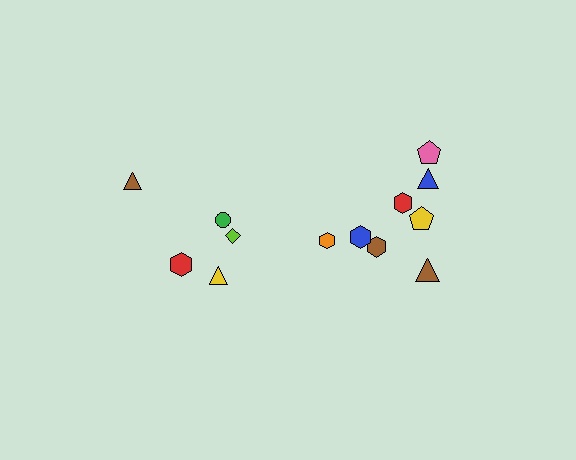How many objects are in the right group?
There are 8 objects.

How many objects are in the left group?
There are 5 objects.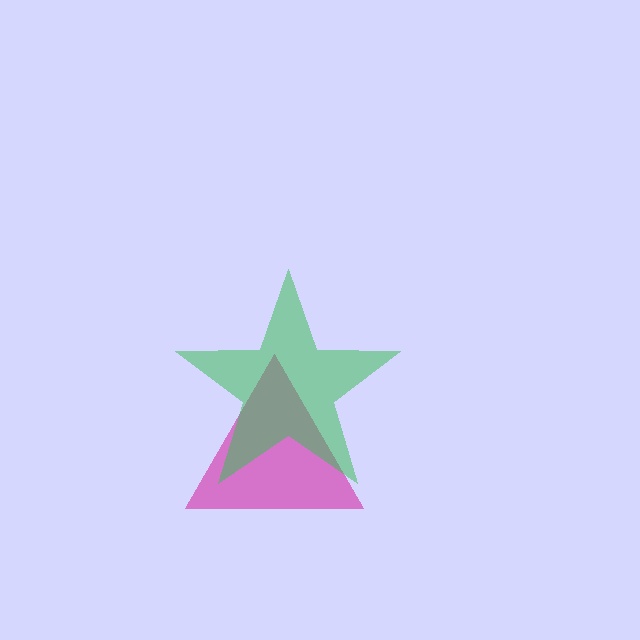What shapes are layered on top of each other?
The layered shapes are: a magenta triangle, a green star.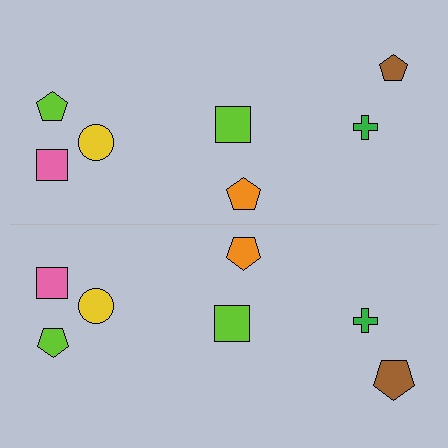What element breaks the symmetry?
The brown pentagon on the bottom side has a different size than its mirror counterpart.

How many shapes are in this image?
There are 14 shapes in this image.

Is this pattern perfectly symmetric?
No, the pattern is not perfectly symmetric. The brown pentagon on the bottom side has a different size than its mirror counterpart.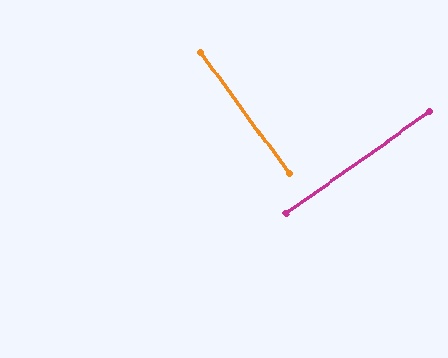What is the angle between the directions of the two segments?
Approximately 89 degrees.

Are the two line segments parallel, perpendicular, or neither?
Perpendicular — they meet at approximately 89°.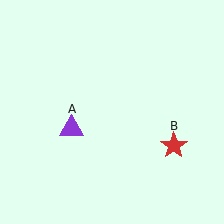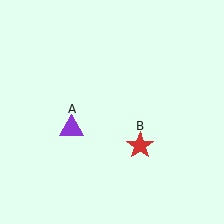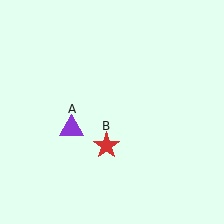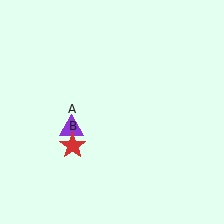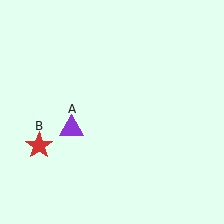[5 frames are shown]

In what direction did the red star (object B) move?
The red star (object B) moved left.